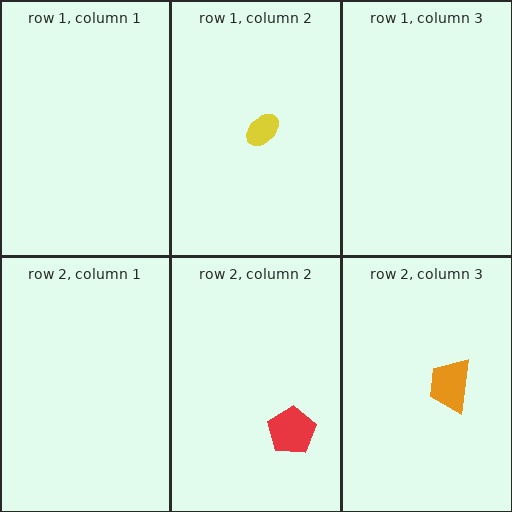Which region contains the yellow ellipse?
The row 1, column 2 region.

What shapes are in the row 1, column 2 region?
The yellow ellipse.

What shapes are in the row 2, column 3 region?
The orange trapezoid.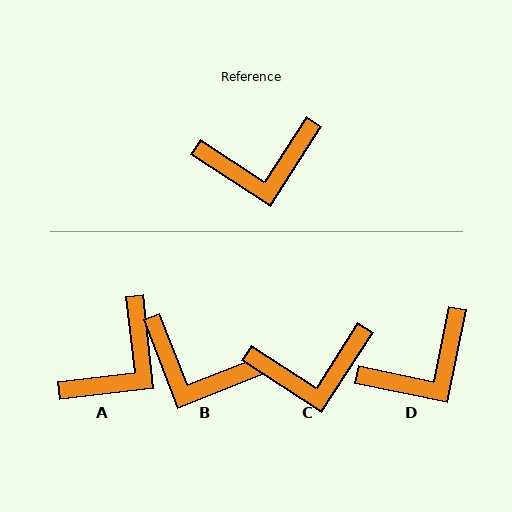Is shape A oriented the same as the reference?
No, it is off by about 39 degrees.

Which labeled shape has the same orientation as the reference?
C.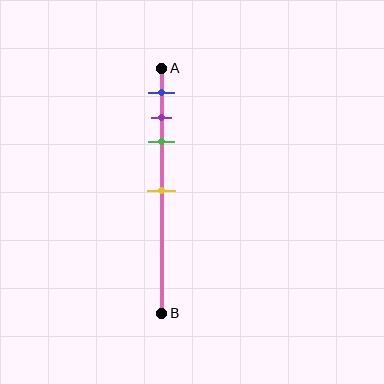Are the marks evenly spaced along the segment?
No, the marks are not evenly spaced.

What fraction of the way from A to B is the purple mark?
The purple mark is approximately 20% (0.2) of the way from A to B.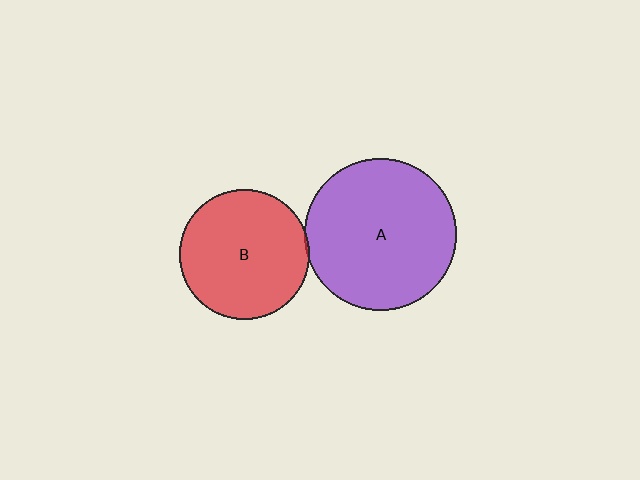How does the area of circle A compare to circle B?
Approximately 1.4 times.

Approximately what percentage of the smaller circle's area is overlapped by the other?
Approximately 5%.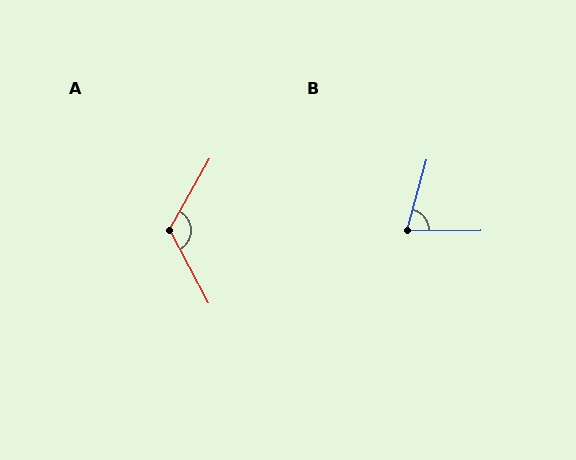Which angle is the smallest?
B, at approximately 74 degrees.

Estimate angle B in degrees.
Approximately 74 degrees.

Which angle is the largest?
A, at approximately 122 degrees.